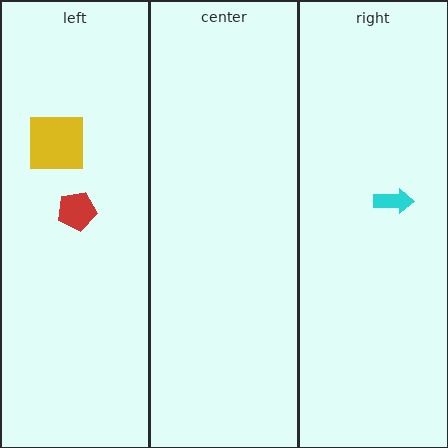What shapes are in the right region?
The cyan arrow.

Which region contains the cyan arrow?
The right region.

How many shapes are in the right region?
1.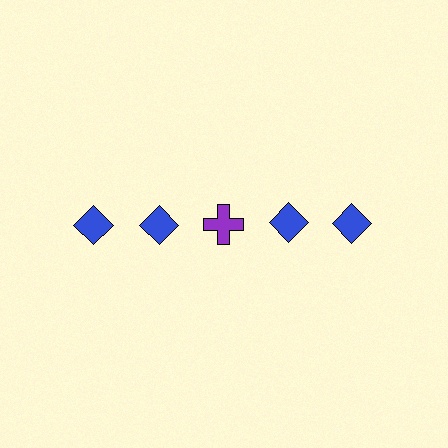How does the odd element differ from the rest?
It differs in both color (purple instead of blue) and shape (cross instead of diamond).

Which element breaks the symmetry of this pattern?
The purple cross in the top row, center column breaks the symmetry. All other shapes are blue diamonds.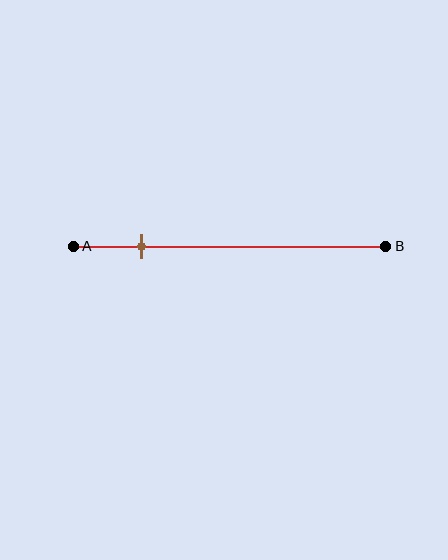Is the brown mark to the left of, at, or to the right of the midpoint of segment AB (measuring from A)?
The brown mark is to the left of the midpoint of segment AB.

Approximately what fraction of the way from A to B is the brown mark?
The brown mark is approximately 20% of the way from A to B.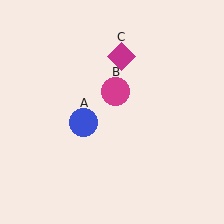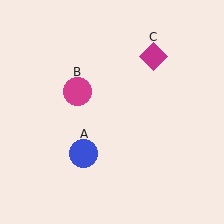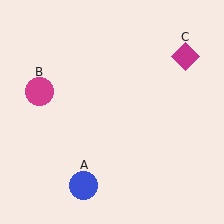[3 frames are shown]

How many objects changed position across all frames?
3 objects changed position: blue circle (object A), magenta circle (object B), magenta diamond (object C).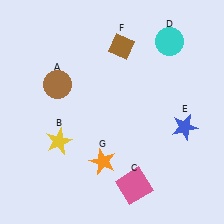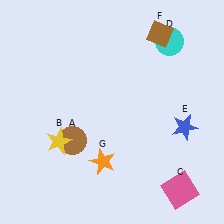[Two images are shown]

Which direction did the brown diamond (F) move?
The brown diamond (F) moved right.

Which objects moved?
The objects that moved are: the brown circle (A), the pink square (C), the brown diamond (F).